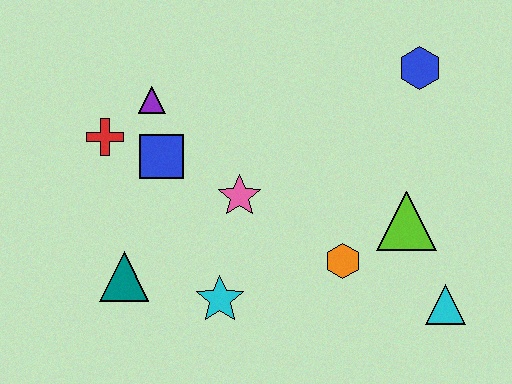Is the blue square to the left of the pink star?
Yes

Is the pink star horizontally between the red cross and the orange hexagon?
Yes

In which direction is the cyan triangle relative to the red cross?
The cyan triangle is to the right of the red cross.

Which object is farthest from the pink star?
The cyan triangle is farthest from the pink star.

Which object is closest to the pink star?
The blue square is closest to the pink star.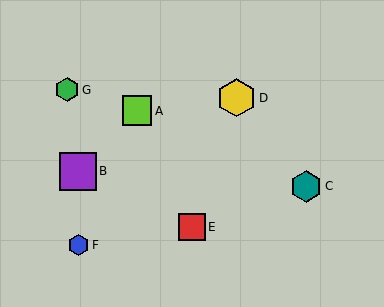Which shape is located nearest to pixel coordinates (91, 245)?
The blue hexagon (labeled F) at (79, 245) is nearest to that location.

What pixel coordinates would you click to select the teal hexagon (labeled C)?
Click at (306, 186) to select the teal hexagon C.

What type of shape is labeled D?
Shape D is a yellow hexagon.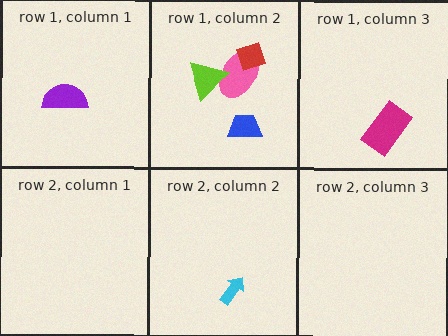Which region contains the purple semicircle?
The row 1, column 1 region.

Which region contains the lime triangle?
The row 1, column 2 region.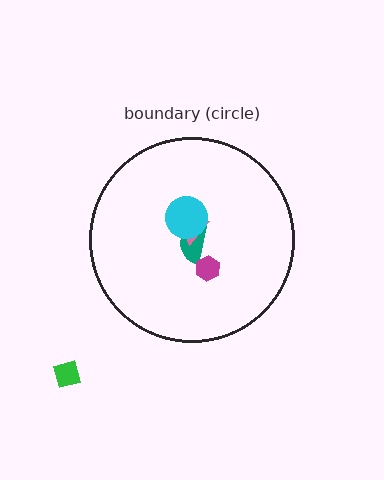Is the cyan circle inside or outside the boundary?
Inside.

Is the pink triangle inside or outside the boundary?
Inside.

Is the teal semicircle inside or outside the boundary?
Inside.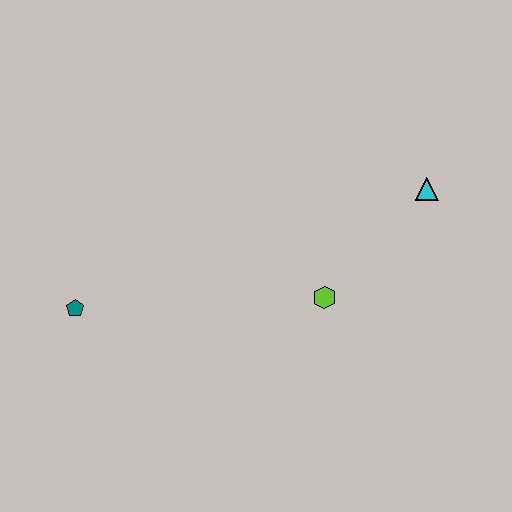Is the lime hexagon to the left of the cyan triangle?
Yes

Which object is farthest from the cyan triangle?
The teal pentagon is farthest from the cyan triangle.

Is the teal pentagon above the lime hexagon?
No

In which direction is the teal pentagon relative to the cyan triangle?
The teal pentagon is to the left of the cyan triangle.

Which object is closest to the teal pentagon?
The lime hexagon is closest to the teal pentagon.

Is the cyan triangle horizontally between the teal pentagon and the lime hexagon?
No